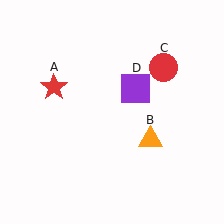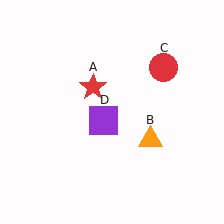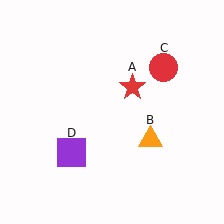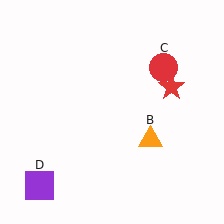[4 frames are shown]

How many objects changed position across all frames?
2 objects changed position: red star (object A), purple square (object D).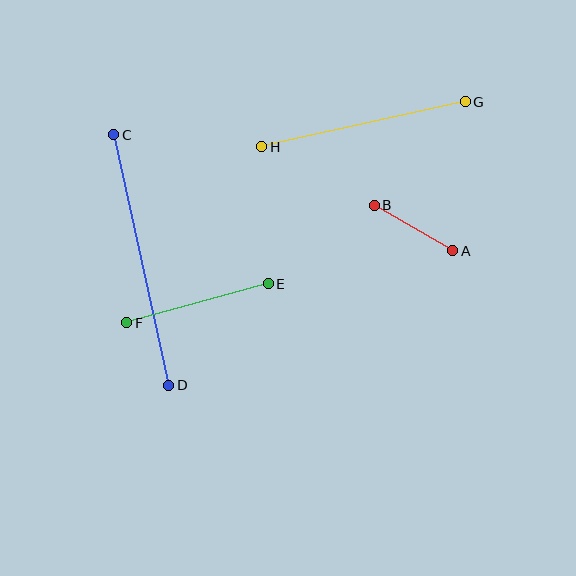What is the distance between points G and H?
The distance is approximately 208 pixels.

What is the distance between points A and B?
The distance is approximately 91 pixels.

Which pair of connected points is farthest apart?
Points C and D are farthest apart.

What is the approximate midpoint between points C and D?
The midpoint is at approximately (141, 260) pixels.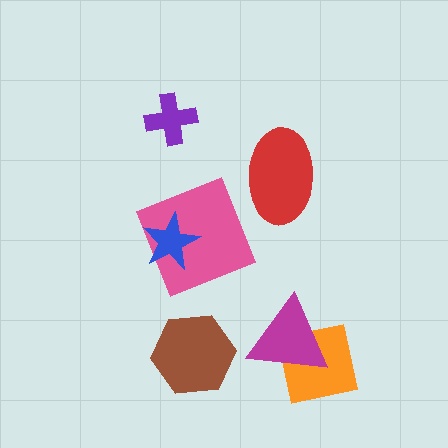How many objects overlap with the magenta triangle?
1 object overlaps with the magenta triangle.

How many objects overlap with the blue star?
1 object overlaps with the blue star.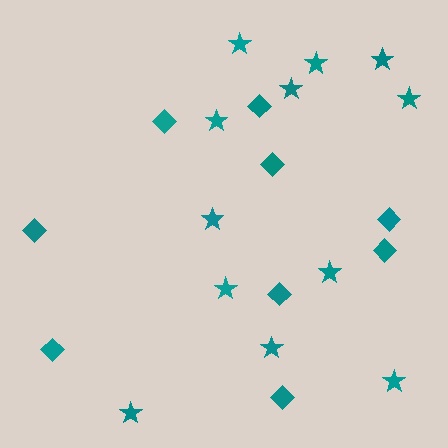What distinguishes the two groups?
There are 2 groups: one group of diamonds (9) and one group of stars (12).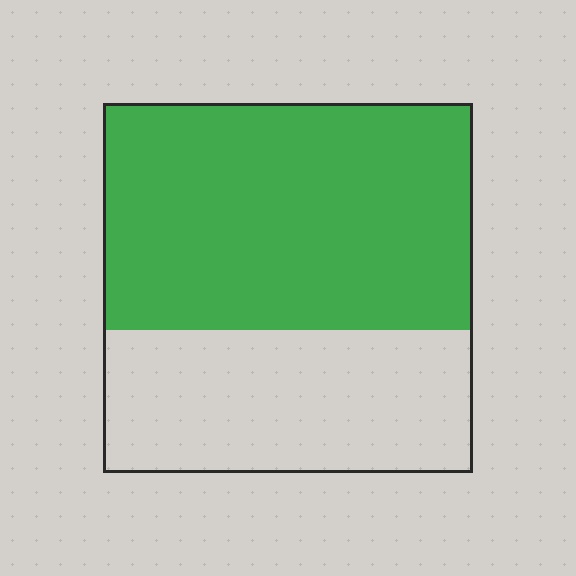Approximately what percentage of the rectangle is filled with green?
Approximately 60%.